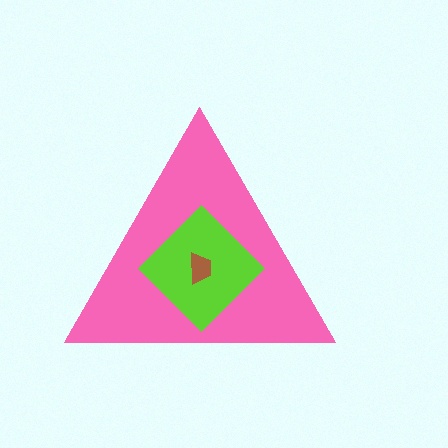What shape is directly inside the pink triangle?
The lime diamond.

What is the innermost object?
The brown trapezoid.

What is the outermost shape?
The pink triangle.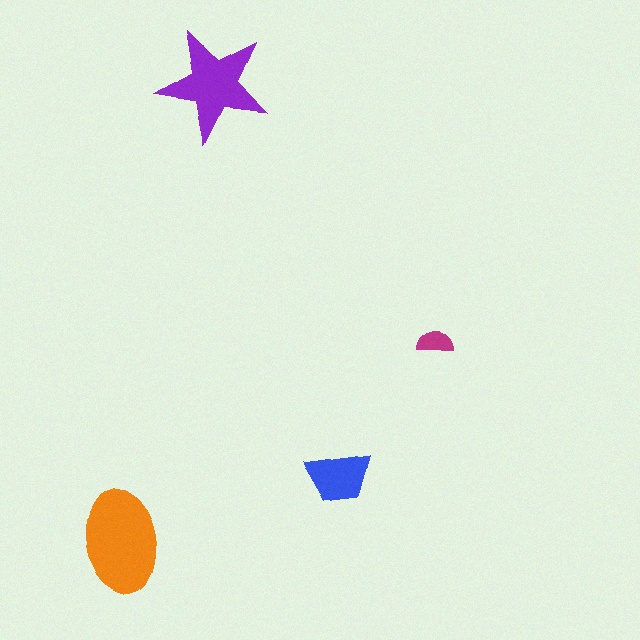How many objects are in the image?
There are 4 objects in the image.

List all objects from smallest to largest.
The magenta semicircle, the blue trapezoid, the purple star, the orange ellipse.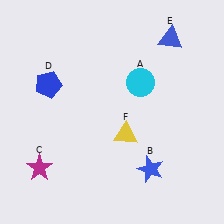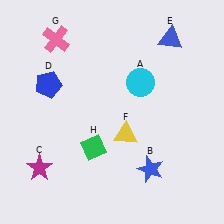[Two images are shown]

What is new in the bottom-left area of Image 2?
A green diamond (H) was added in the bottom-left area of Image 2.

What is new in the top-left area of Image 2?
A pink cross (G) was added in the top-left area of Image 2.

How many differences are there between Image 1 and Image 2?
There are 2 differences between the two images.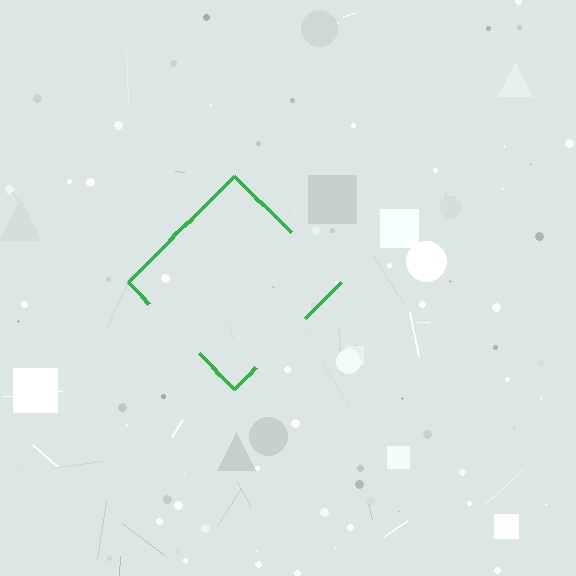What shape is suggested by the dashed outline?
The dashed outline suggests a diamond.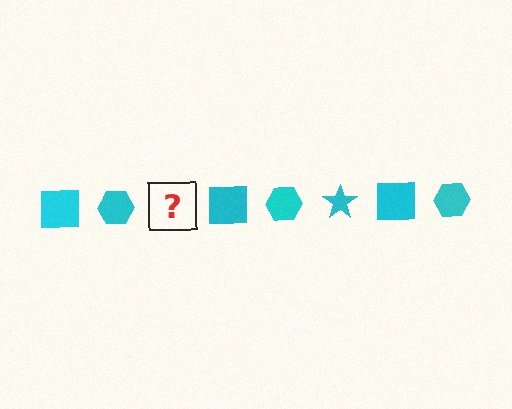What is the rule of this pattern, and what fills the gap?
The rule is that the pattern cycles through square, hexagon, star shapes in cyan. The gap should be filled with a cyan star.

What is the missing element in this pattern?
The missing element is a cyan star.